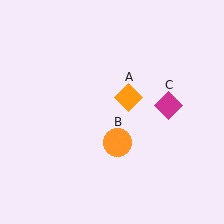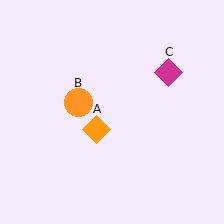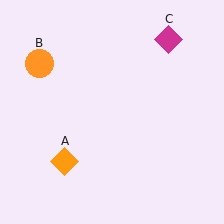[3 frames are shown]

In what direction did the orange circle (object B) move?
The orange circle (object B) moved up and to the left.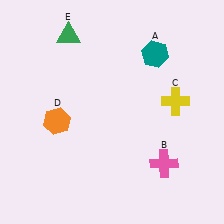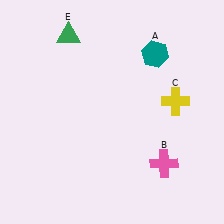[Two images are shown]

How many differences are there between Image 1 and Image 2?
There is 1 difference between the two images.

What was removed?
The orange hexagon (D) was removed in Image 2.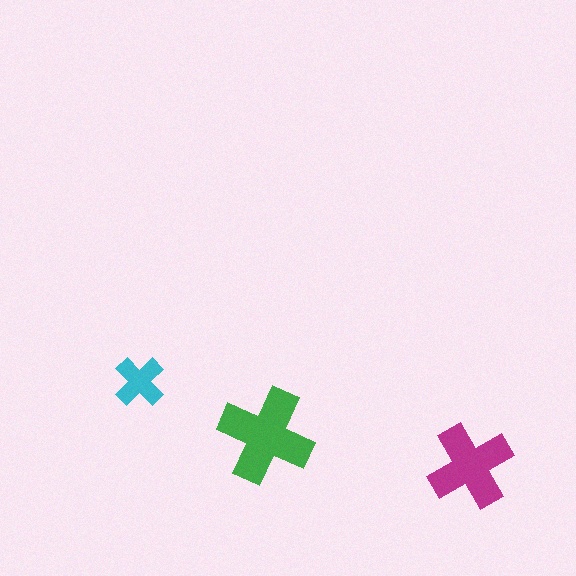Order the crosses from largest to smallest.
the green one, the magenta one, the cyan one.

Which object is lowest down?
The magenta cross is bottommost.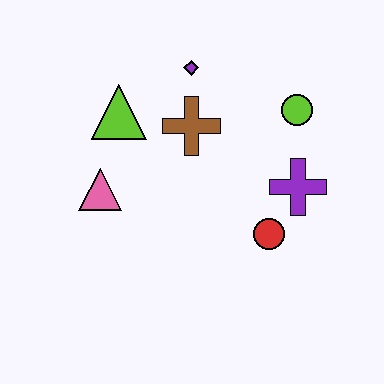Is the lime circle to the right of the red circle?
Yes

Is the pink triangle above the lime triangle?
No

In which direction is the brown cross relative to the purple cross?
The brown cross is to the left of the purple cross.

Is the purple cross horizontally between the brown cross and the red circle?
No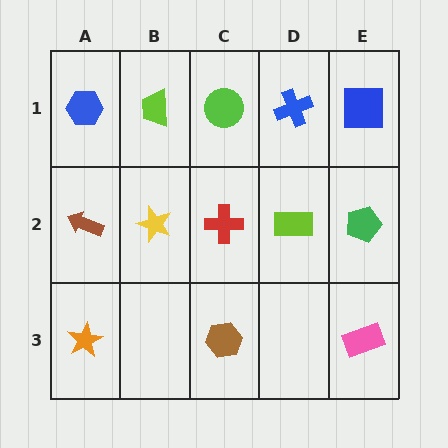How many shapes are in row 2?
5 shapes.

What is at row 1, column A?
A blue hexagon.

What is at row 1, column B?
A lime trapezoid.